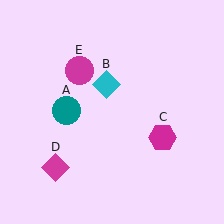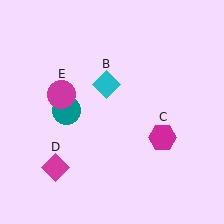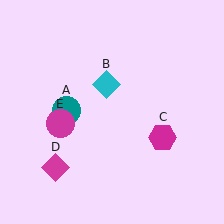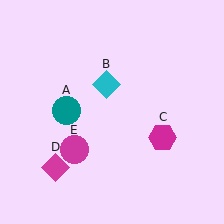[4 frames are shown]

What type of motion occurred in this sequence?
The magenta circle (object E) rotated counterclockwise around the center of the scene.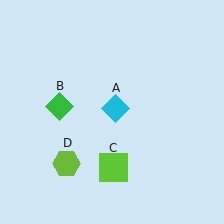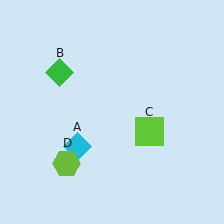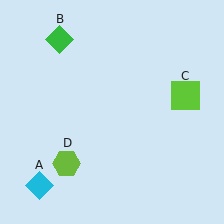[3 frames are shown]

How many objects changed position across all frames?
3 objects changed position: cyan diamond (object A), green diamond (object B), lime square (object C).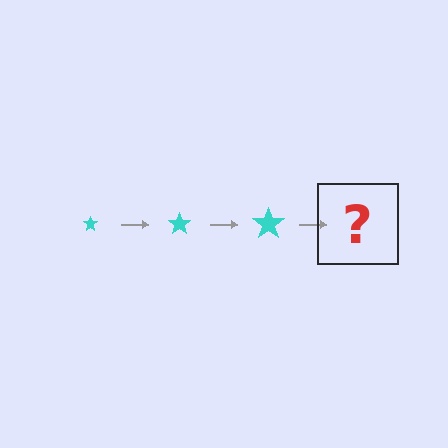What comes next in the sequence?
The next element should be a cyan star, larger than the previous one.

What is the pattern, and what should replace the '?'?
The pattern is that the star gets progressively larger each step. The '?' should be a cyan star, larger than the previous one.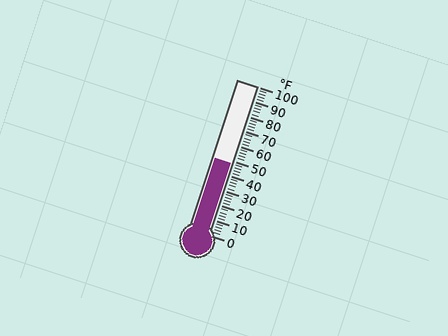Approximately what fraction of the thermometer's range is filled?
The thermometer is filled to approximately 50% of its range.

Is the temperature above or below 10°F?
The temperature is above 10°F.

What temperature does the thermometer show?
The thermometer shows approximately 48°F.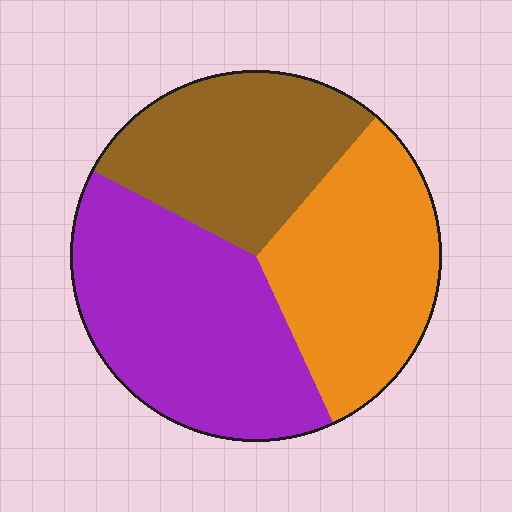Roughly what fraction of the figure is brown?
Brown covers roughly 30% of the figure.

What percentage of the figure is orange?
Orange takes up about one third (1/3) of the figure.